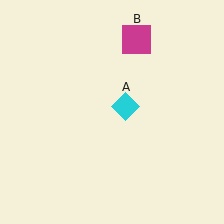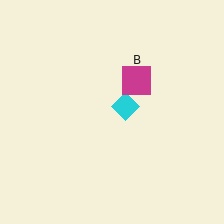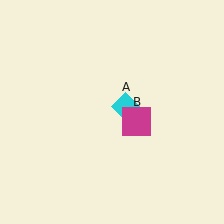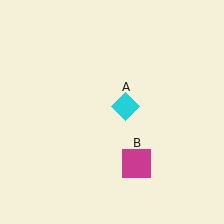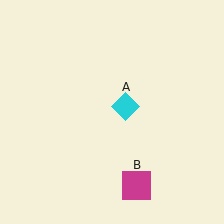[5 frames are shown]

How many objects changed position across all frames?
1 object changed position: magenta square (object B).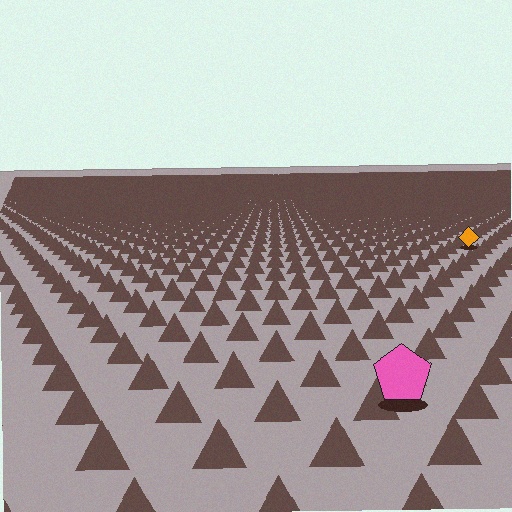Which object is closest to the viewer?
The pink pentagon is closest. The texture marks near it are larger and more spread out.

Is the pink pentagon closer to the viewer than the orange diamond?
Yes. The pink pentagon is closer — you can tell from the texture gradient: the ground texture is coarser near it.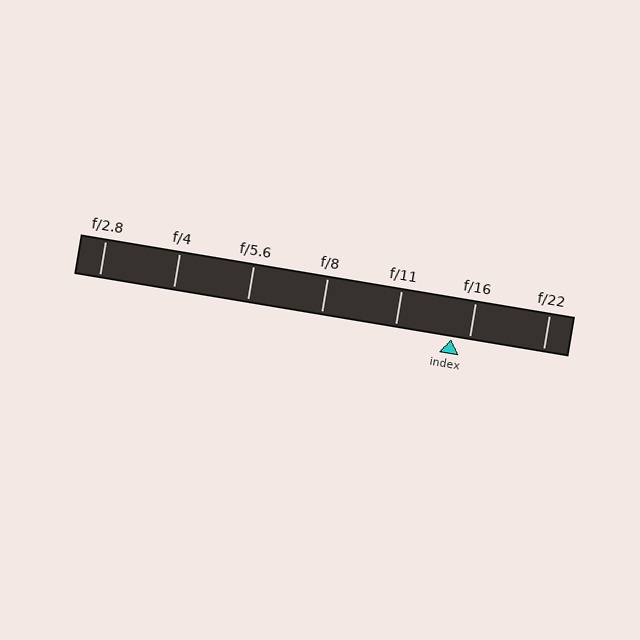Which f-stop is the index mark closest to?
The index mark is closest to f/16.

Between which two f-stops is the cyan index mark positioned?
The index mark is between f/11 and f/16.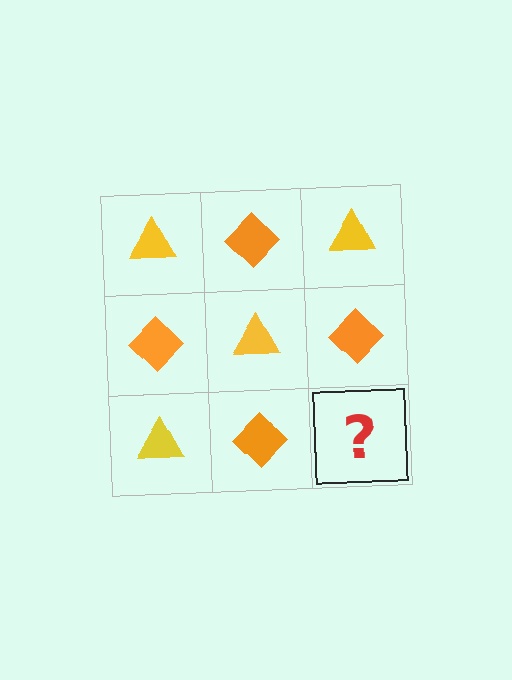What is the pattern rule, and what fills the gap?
The rule is that it alternates yellow triangle and orange diamond in a checkerboard pattern. The gap should be filled with a yellow triangle.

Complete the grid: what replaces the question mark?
The question mark should be replaced with a yellow triangle.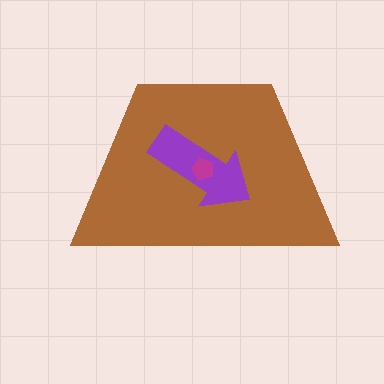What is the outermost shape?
The brown trapezoid.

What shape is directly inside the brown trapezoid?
The purple arrow.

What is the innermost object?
The magenta pentagon.